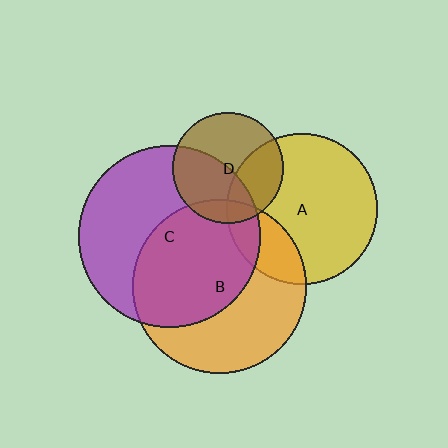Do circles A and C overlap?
Yes.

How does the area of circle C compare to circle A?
Approximately 1.5 times.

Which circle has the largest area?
Circle C (purple).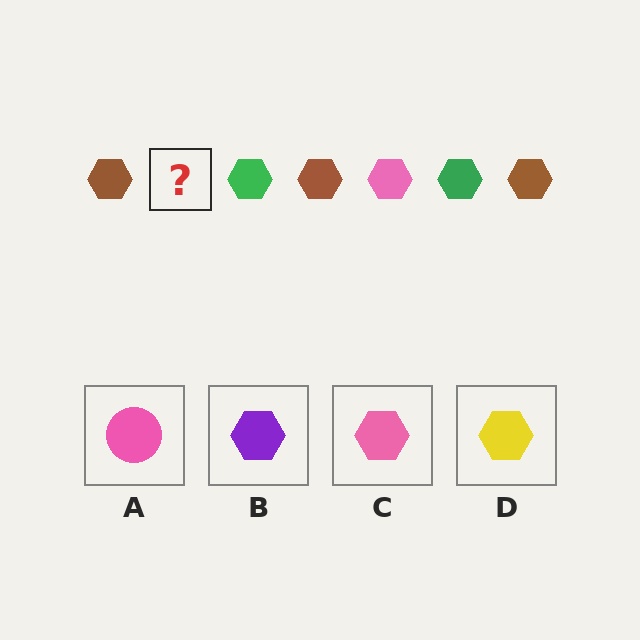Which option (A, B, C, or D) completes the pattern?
C.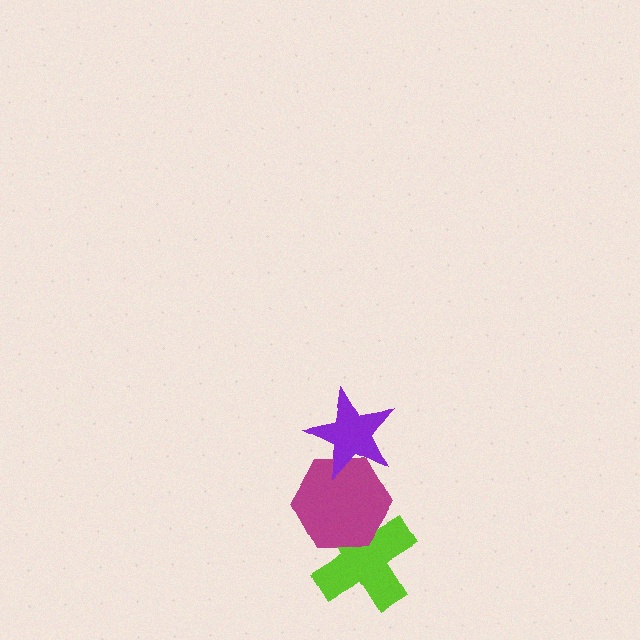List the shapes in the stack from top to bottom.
From top to bottom: the purple star, the magenta hexagon, the lime cross.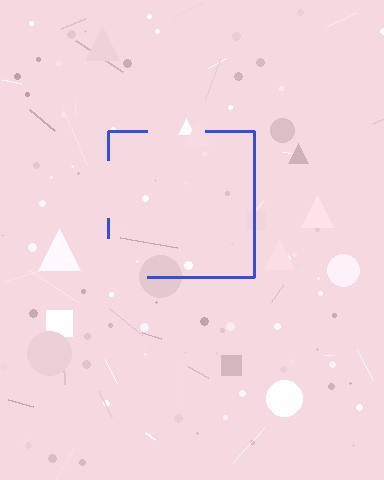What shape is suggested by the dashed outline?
The dashed outline suggests a square.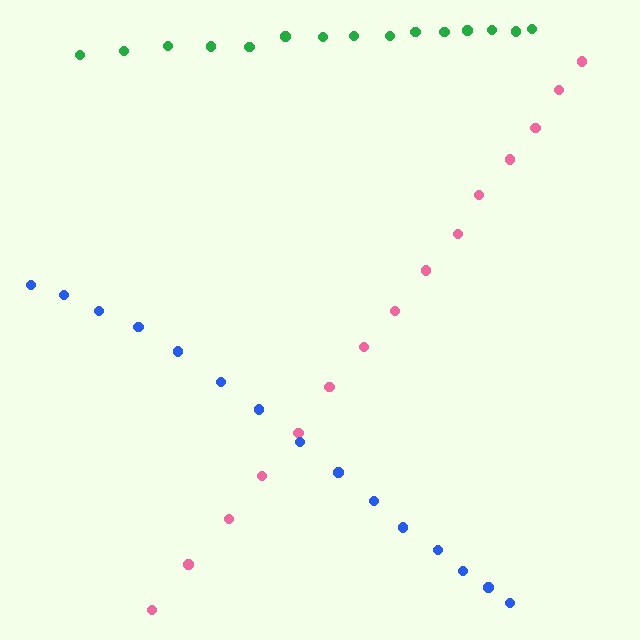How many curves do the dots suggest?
There are 3 distinct paths.